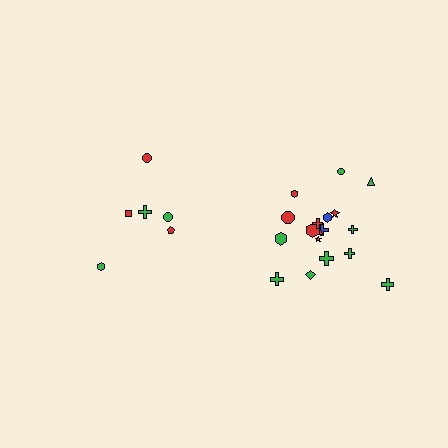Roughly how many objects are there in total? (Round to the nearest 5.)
Roughly 25 objects in total.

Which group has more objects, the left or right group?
The right group.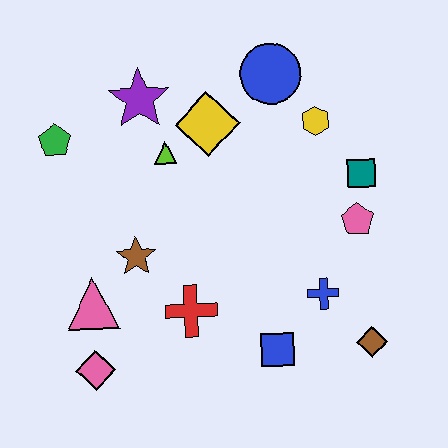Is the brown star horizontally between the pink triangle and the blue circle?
Yes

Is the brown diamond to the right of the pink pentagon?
Yes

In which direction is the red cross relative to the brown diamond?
The red cross is to the left of the brown diamond.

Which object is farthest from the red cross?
The blue circle is farthest from the red cross.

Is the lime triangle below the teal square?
No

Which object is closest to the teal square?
The pink pentagon is closest to the teal square.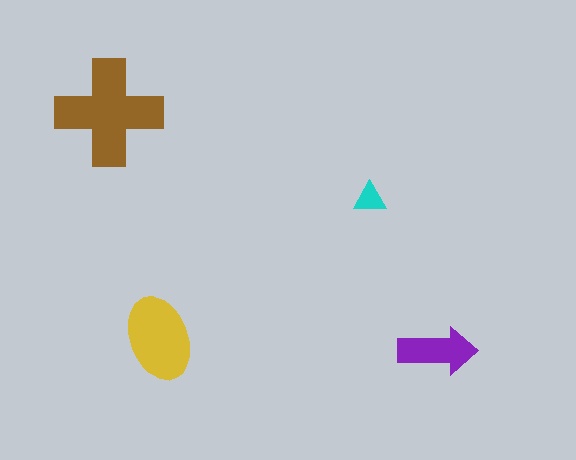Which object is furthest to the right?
The purple arrow is rightmost.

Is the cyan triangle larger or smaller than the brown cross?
Smaller.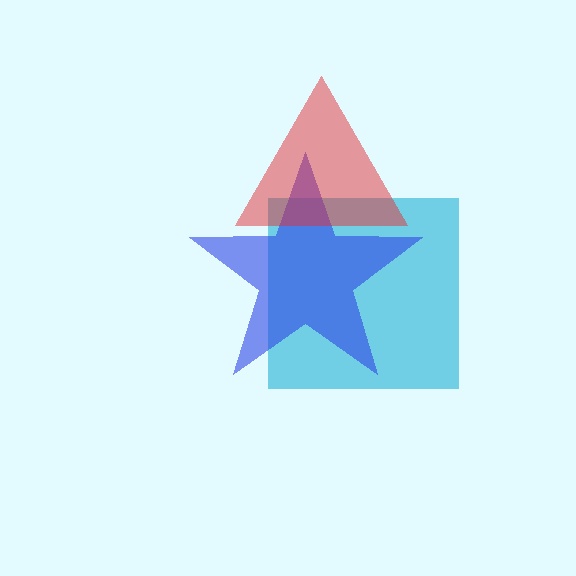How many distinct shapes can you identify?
There are 3 distinct shapes: a cyan square, a blue star, a red triangle.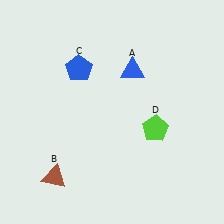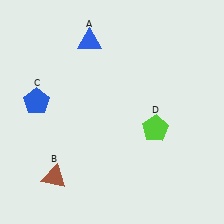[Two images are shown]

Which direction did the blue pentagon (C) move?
The blue pentagon (C) moved left.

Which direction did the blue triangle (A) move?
The blue triangle (A) moved left.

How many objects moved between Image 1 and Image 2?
2 objects moved between the two images.